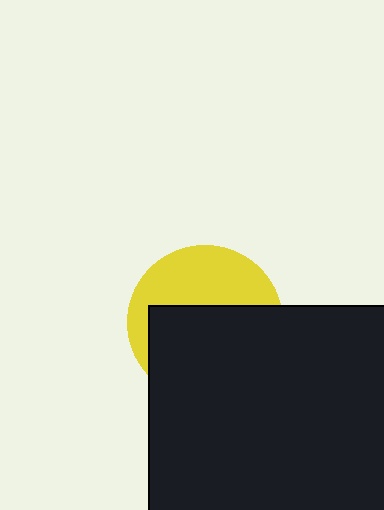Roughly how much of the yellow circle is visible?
A small part of it is visible (roughly 42%).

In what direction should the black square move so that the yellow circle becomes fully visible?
The black square should move down. That is the shortest direction to clear the overlap and leave the yellow circle fully visible.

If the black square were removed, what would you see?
You would see the complete yellow circle.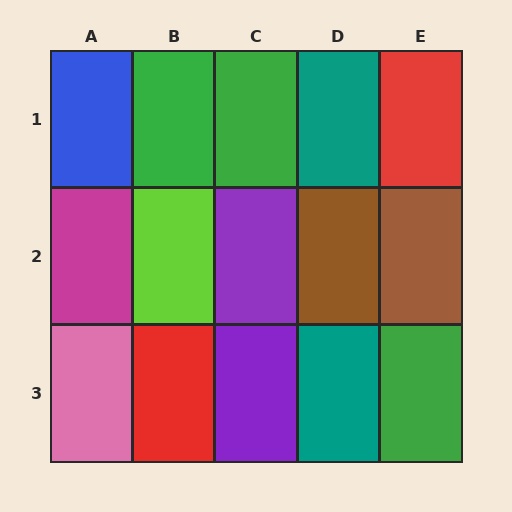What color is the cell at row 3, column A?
Pink.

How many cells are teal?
2 cells are teal.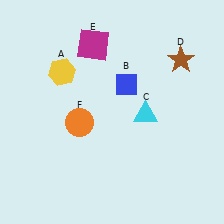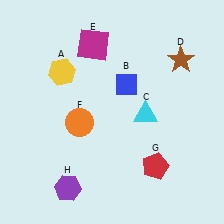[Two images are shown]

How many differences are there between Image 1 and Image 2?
There are 2 differences between the two images.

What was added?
A red pentagon (G), a purple hexagon (H) were added in Image 2.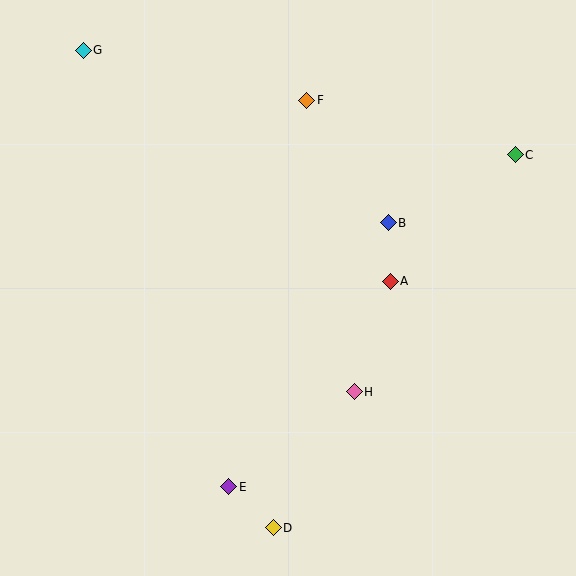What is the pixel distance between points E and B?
The distance between E and B is 309 pixels.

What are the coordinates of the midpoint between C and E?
The midpoint between C and E is at (372, 321).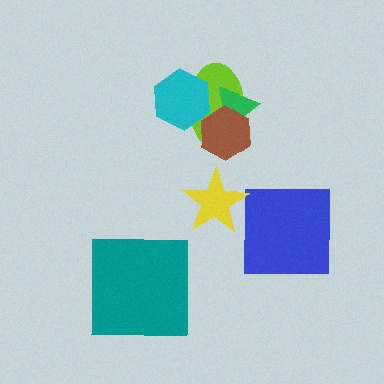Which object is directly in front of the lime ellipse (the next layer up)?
The cyan hexagon is directly in front of the lime ellipse.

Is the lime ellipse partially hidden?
Yes, it is partially covered by another shape.